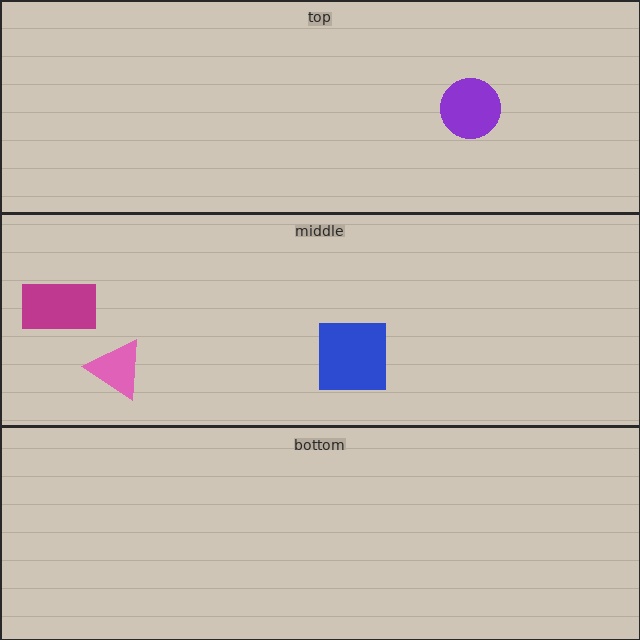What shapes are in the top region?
The purple circle.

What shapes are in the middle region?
The blue square, the magenta rectangle, the pink triangle.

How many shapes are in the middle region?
3.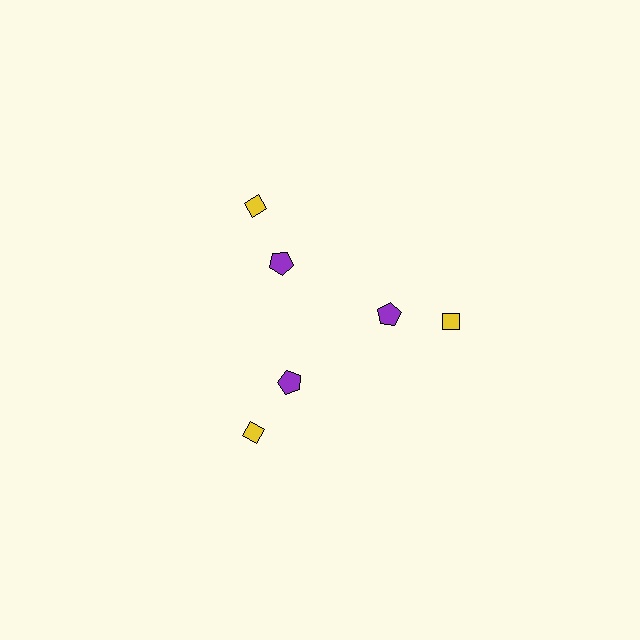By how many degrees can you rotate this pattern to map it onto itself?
The pattern maps onto itself every 120 degrees of rotation.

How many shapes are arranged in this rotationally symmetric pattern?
There are 6 shapes, arranged in 3 groups of 2.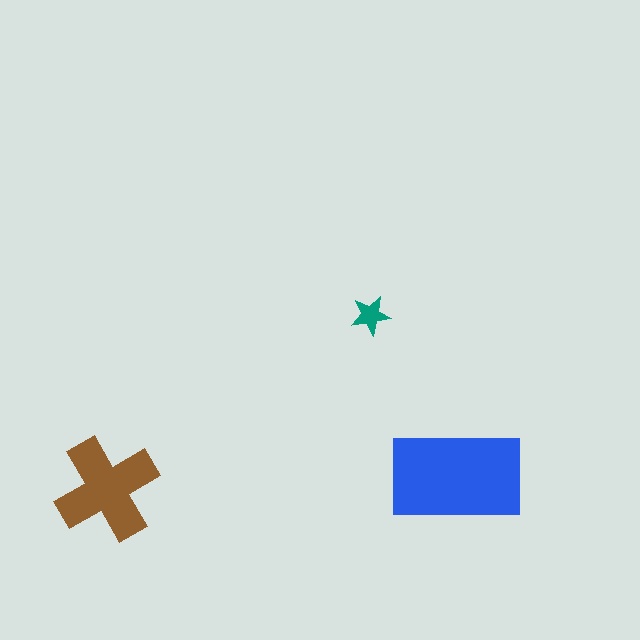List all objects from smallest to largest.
The teal star, the brown cross, the blue rectangle.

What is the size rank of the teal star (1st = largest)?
3rd.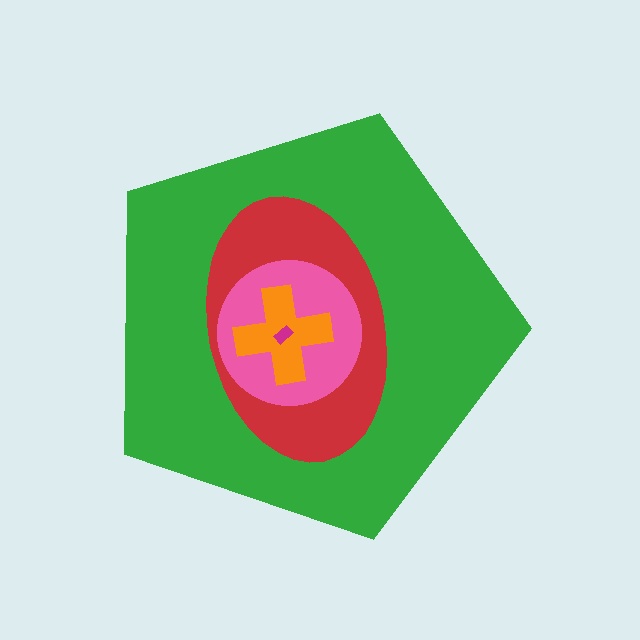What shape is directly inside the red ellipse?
The pink circle.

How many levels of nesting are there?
5.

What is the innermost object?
The magenta rectangle.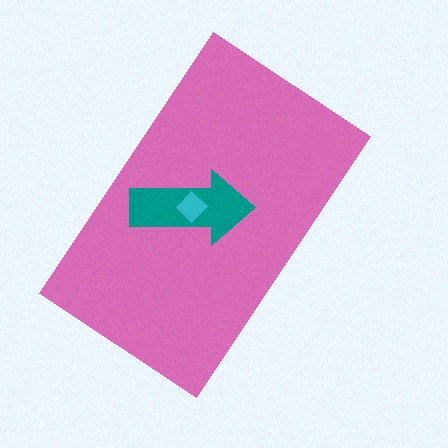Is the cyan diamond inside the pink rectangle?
Yes.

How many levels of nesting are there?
3.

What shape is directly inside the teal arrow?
The cyan diamond.